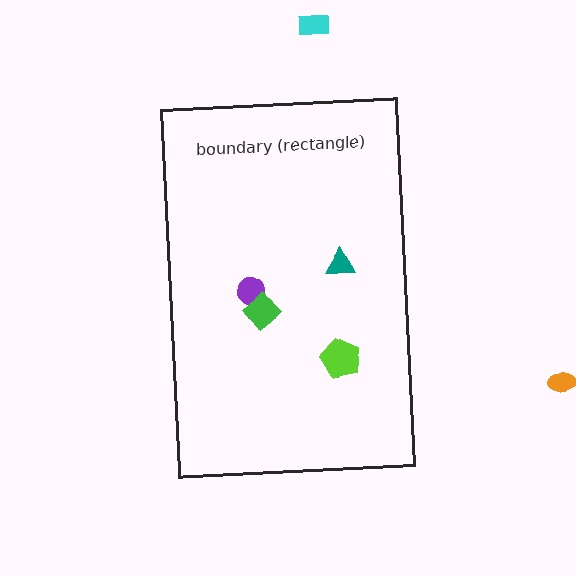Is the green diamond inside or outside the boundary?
Inside.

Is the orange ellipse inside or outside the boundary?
Outside.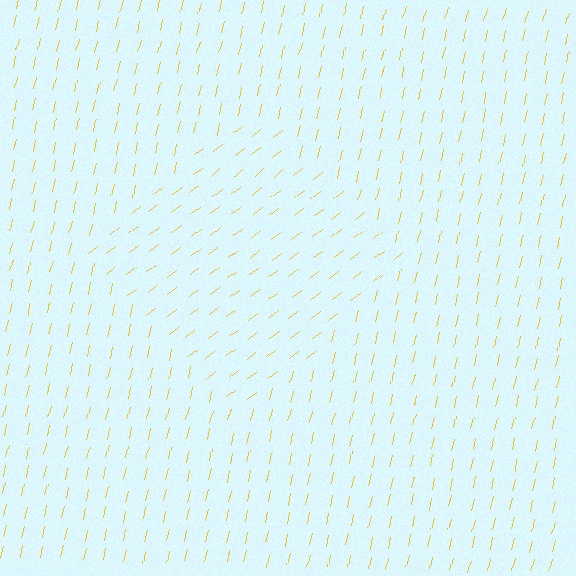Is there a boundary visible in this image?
Yes, there is a texture boundary formed by a change in line orientation.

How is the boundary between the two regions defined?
The boundary is defined purely by a change in line orientation (approximately 40 degrees difference). All lines are the same color and thickness.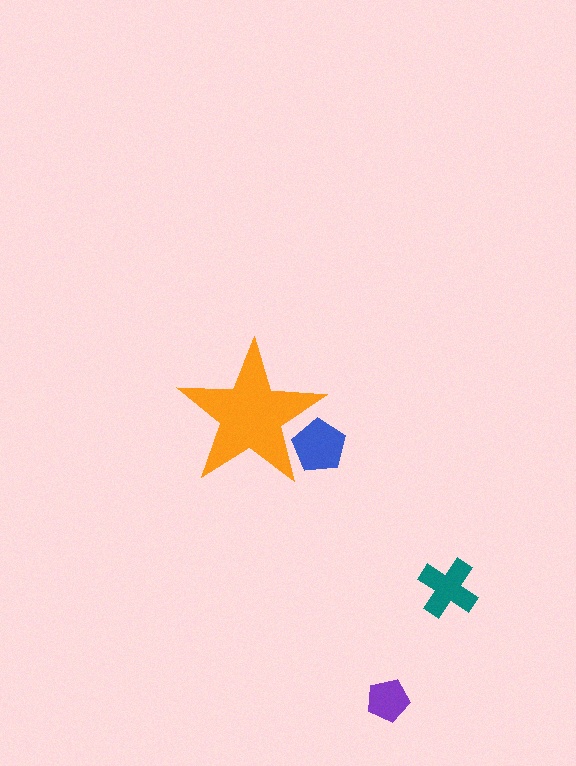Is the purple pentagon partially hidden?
No, the purple pentagon is fully visible.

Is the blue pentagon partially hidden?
Yes, the blue pentagon is partially hidden behind the orange star.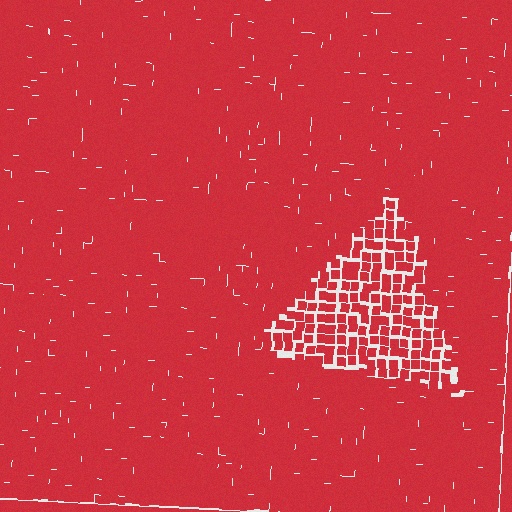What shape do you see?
I see a triangle.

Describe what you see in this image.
The image contains small red elements arranged at two different densities. A triangle-shaped region is visible where the elements are less densely packed than the surrounding area.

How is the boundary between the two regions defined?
The boundary is defined by a change in element density (approximately 2.0x ratio). All elements are the same color, size, and shape.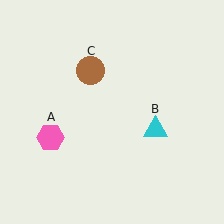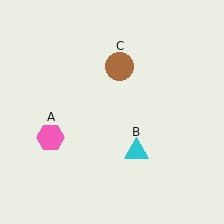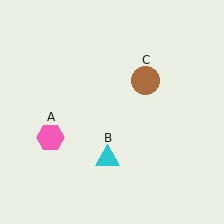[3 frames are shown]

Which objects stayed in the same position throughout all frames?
Pink hexagon (object A) remained stationary.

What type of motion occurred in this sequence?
The cyan triangle (object B), brown circle (object C) rotated clockwise around the center of the scene.